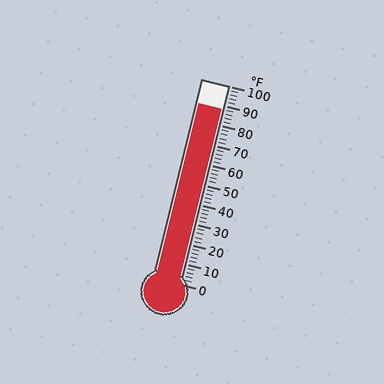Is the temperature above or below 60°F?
The temperature is above 60°F.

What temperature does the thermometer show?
The thermometer shows approximately 88°F.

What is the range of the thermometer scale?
The thermometer scale ranges from 0°F to 100°F.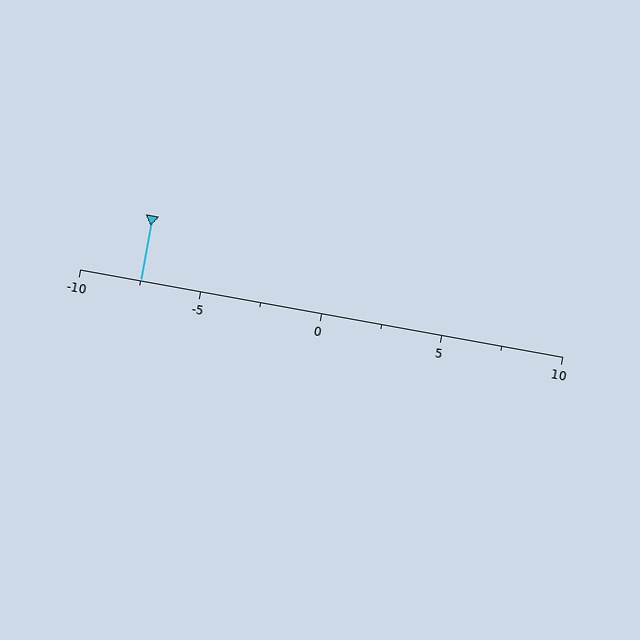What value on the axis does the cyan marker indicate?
The marker indicates approximately -7.5.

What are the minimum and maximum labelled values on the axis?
The axis runs from -10 to 10.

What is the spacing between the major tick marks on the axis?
The major ticks are spaced 5 apart.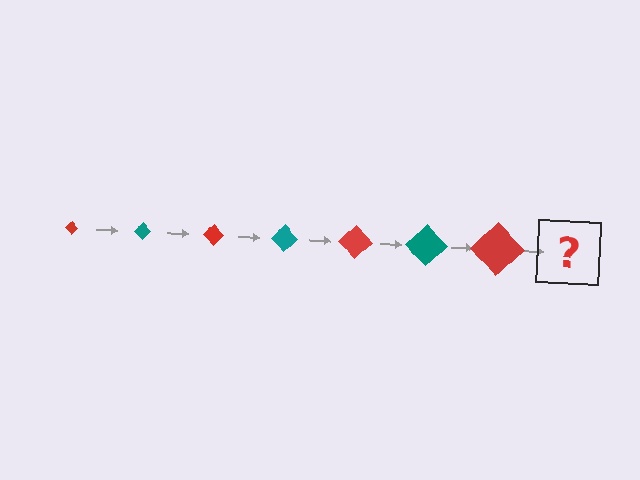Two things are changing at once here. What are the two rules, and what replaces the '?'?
The two rules are that the diamond grows larger each step and the color cycles through red and teal. The '?' should be a teal diamond, larger than the previous one.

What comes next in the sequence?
The next element should be a teal diamond, larger than the previous one.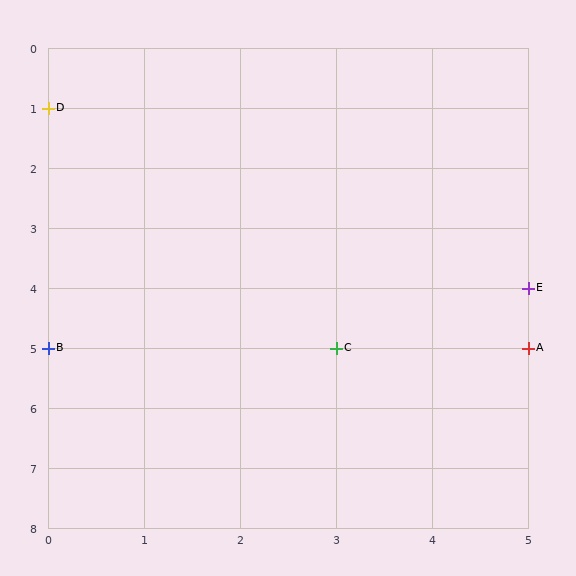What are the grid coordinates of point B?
Point B is at grid coordinates (0, 5).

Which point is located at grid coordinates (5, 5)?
Point A is at (5, 5).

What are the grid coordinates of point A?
Point A is at grid coordinates (5, 5).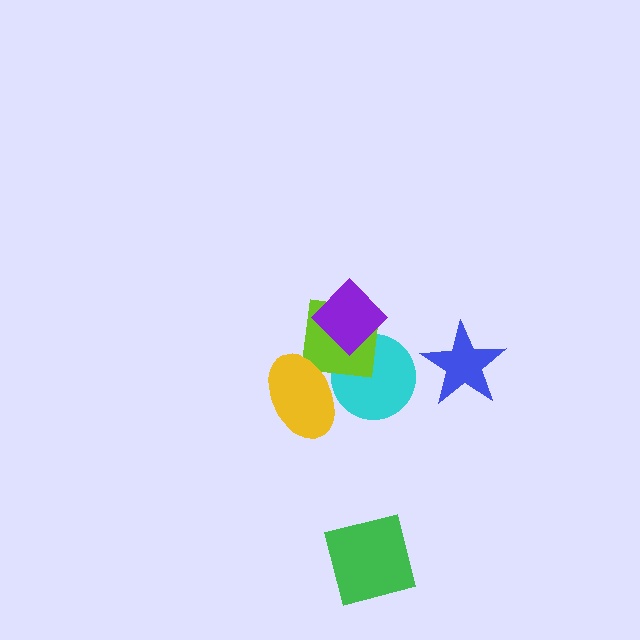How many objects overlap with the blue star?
0 objects overlap with the blue star.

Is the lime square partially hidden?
Yes, it is partially covered by another shape.